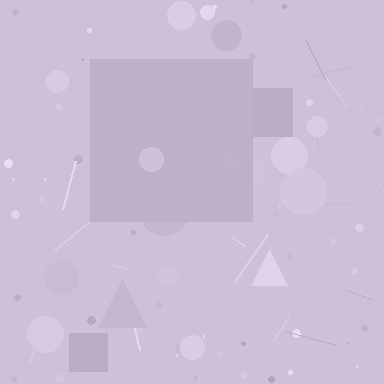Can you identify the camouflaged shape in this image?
The camouflaged shape is a square.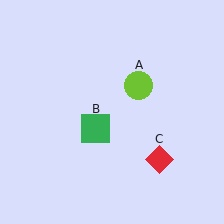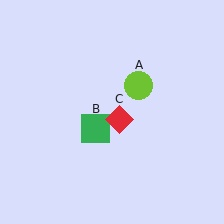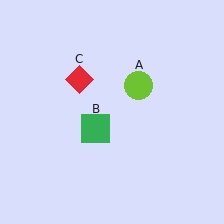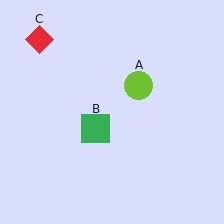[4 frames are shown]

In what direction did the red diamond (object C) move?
The red diamond (object C) moved up and to the left.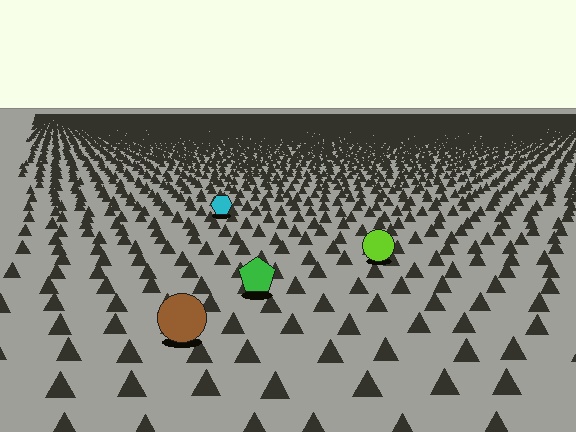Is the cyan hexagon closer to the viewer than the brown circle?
No. The brown circle is closer — you can tell from the texture gradient: the ground texture is coarser near it.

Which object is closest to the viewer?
The brown circle is closest. The texture marks near it are larger and more spread out.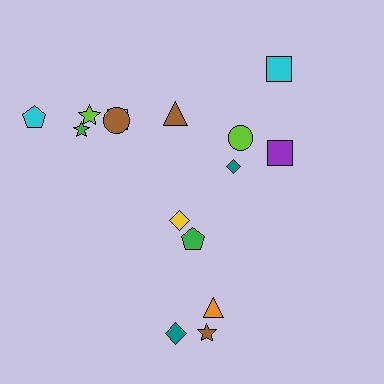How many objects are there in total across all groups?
There are 15 objects.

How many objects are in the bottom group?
There are 5 objects.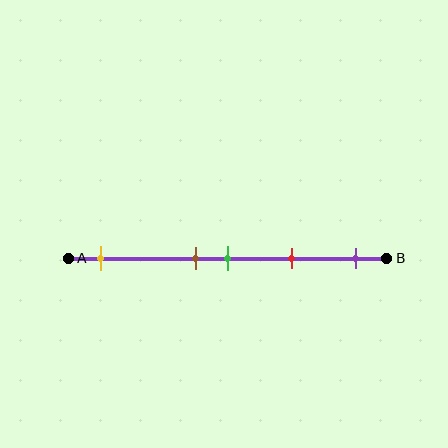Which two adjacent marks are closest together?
The brown and green marks are the closest adjacent pair.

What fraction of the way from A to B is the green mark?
The green mark is approximately 50% (0.5) of the way from A to B.